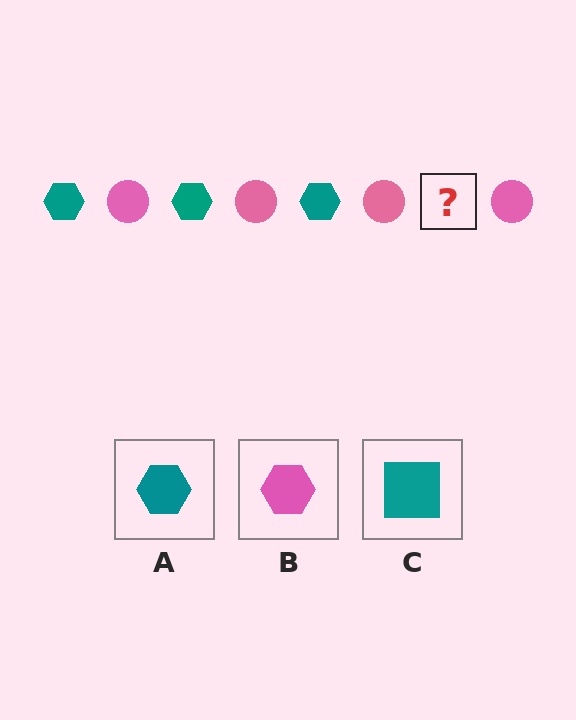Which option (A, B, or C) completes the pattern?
A.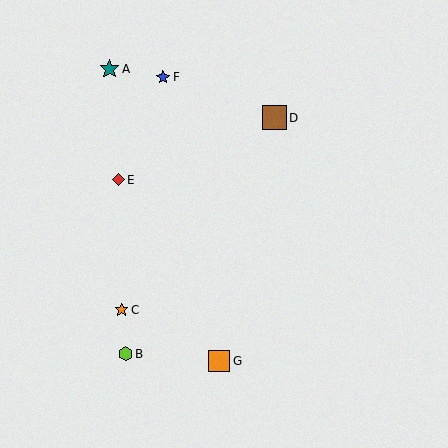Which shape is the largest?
The brown square (labeled D) is the largest.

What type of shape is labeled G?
Shape G is an orange square.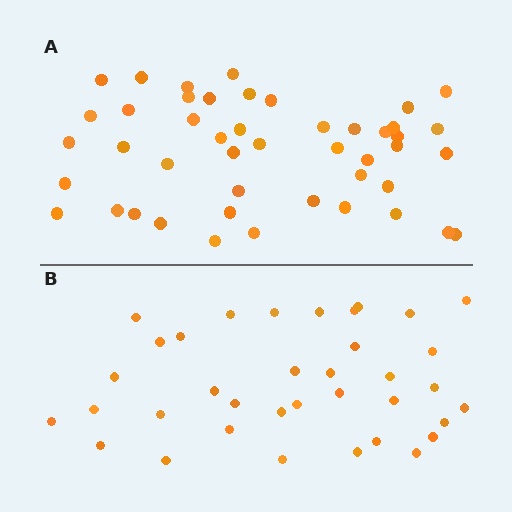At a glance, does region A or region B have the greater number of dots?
Region A (the top region) has more dots.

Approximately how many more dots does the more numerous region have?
Region A has roughly 10 or so more dots than region B.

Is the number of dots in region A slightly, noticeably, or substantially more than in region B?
Region A has noticeably more, but not dramatically so. The ratio is roughly 1.3 to 1.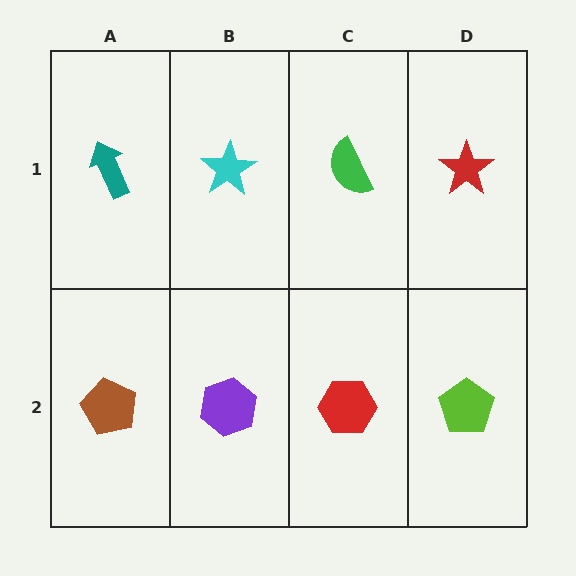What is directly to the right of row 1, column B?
A green semicircle.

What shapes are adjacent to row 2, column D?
A red star (row 1, column D), a red hexagon (row 2, column C).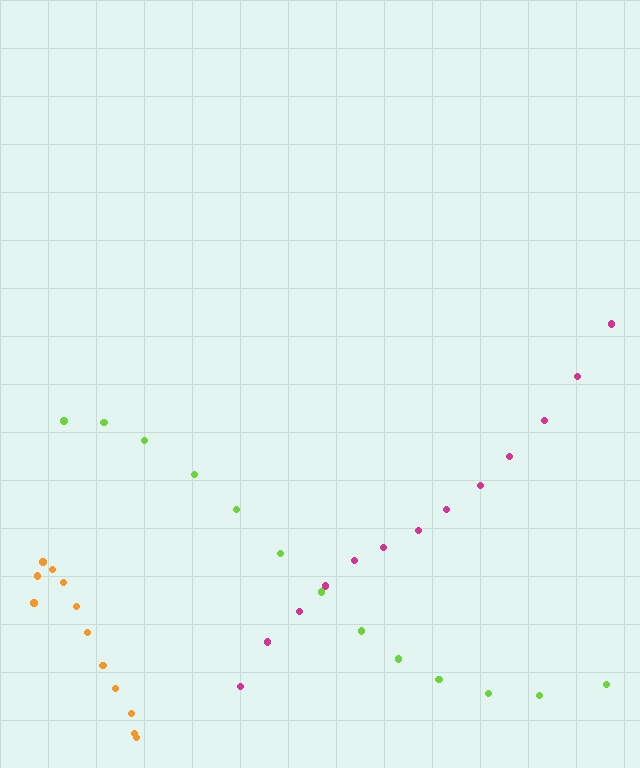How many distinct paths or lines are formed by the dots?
There are 3 distinct paths.